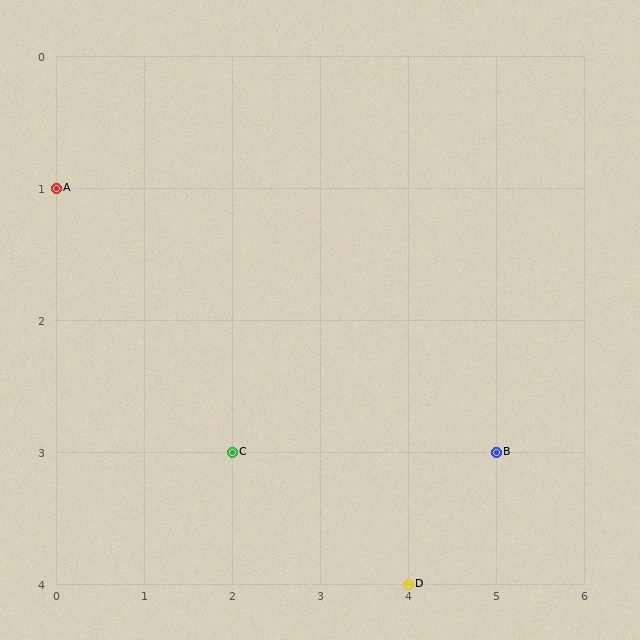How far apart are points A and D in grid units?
Points A and D are 4 columns and 3 rows apart (about 5.0 grid units diagonally).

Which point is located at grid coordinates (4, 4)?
Point D is at (4, 4).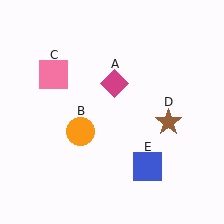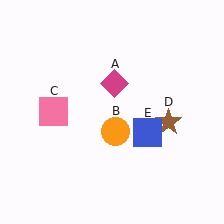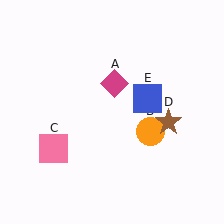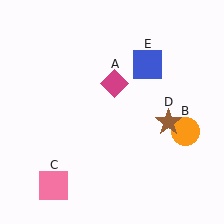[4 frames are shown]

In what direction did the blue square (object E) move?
The blue square (object E) moved up.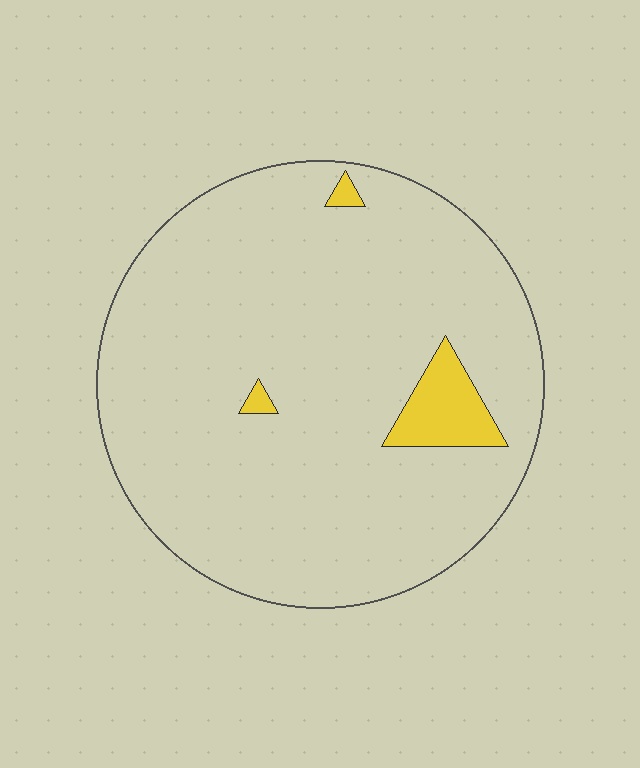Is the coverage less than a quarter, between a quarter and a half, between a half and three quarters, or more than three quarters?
Less than a quarter.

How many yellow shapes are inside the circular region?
3.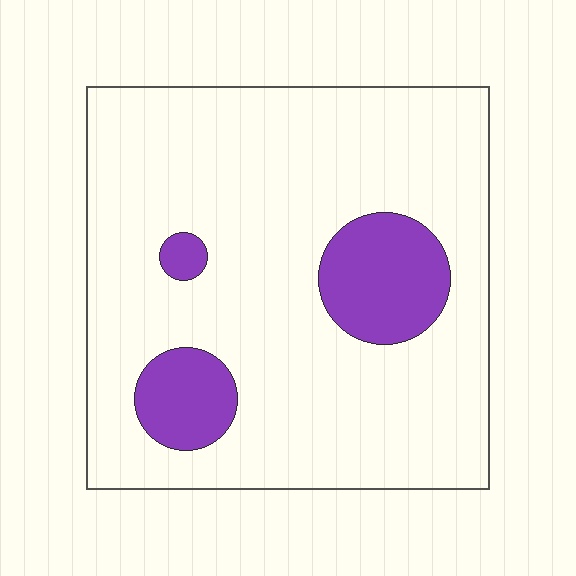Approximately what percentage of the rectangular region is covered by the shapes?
Approximately 15%.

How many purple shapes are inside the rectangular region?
3.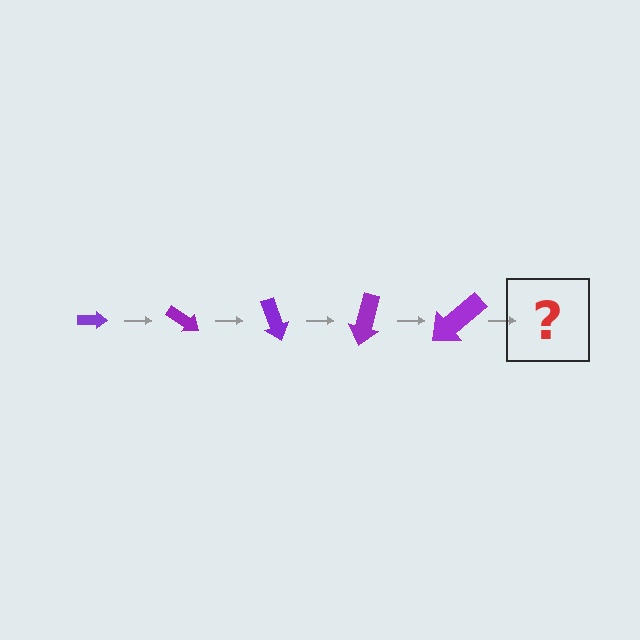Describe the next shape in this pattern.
It should be an arrow, larger than the previous one and rotated 175 degrees from the start.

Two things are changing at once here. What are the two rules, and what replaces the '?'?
The two rules are that the arrow grows larger each step and it rotates 35 degrees each step. The '?' should be an arrow, larger than the previous one and rotated 175 degrees from the start.